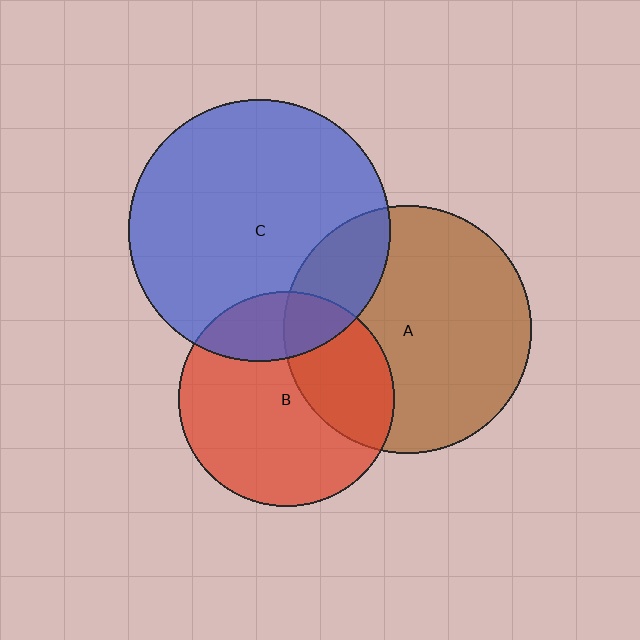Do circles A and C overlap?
Yes.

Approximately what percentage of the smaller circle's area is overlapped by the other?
Approximately 20%.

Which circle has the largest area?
Circle C (blue).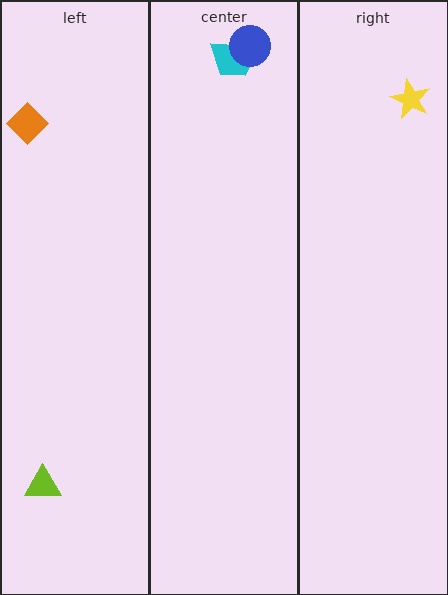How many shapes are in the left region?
2.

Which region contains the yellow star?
The right region.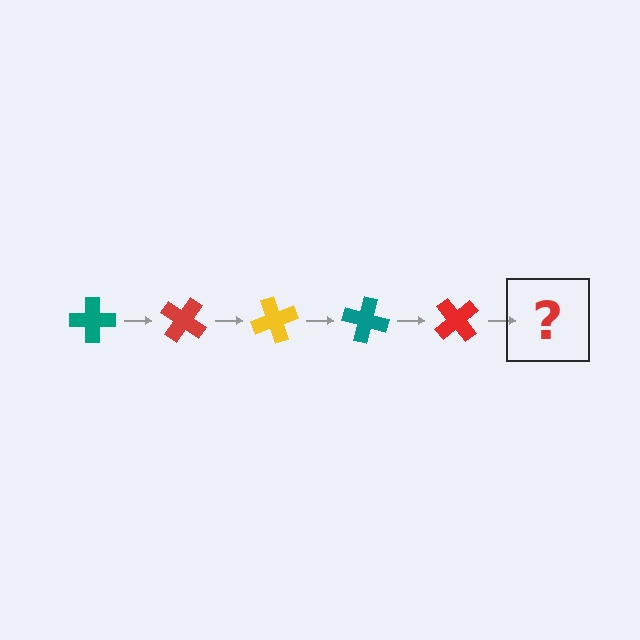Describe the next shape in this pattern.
It should be a yellow cross, rotated 175 degrees from the start.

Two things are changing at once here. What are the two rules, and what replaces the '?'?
The two rules are that it rotates 35 degrees each step and the color cycles through teal, red, and yellow. The '?' should be a yellow cross, rotated 175 degrees from the start.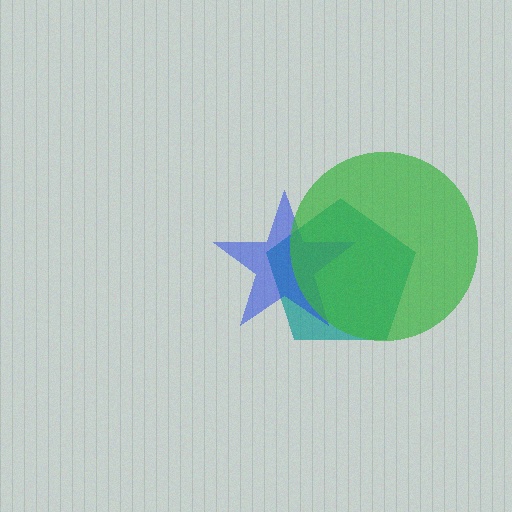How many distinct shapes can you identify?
There are 3 distinct shapes: a teal pentagon, a blue star, a green circle.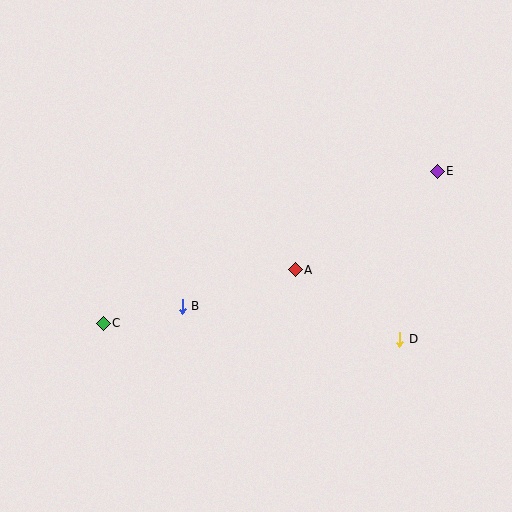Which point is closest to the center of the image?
Point A at (295, 270) is closest to the center.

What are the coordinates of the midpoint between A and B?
The midpoint between A and B is at (239, 288).